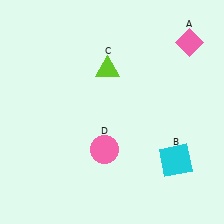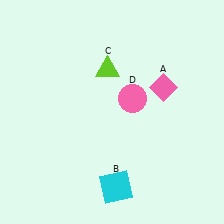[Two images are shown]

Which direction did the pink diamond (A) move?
The pink diamond (A) moved down.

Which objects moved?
The objects that moved are: the pink diamond (A), the cyan square (B), the pink circle (D).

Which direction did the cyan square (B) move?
The cyan square (B) moved left.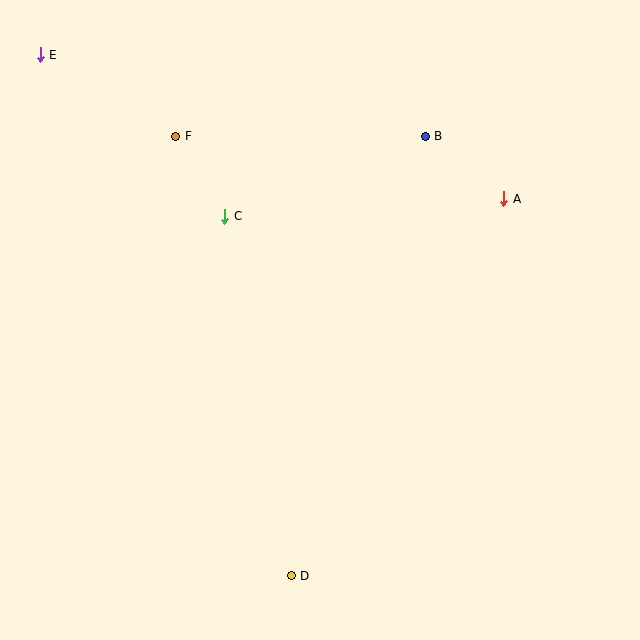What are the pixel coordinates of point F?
Point F is at (176, 136).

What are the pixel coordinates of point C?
Point C is at (225, 216).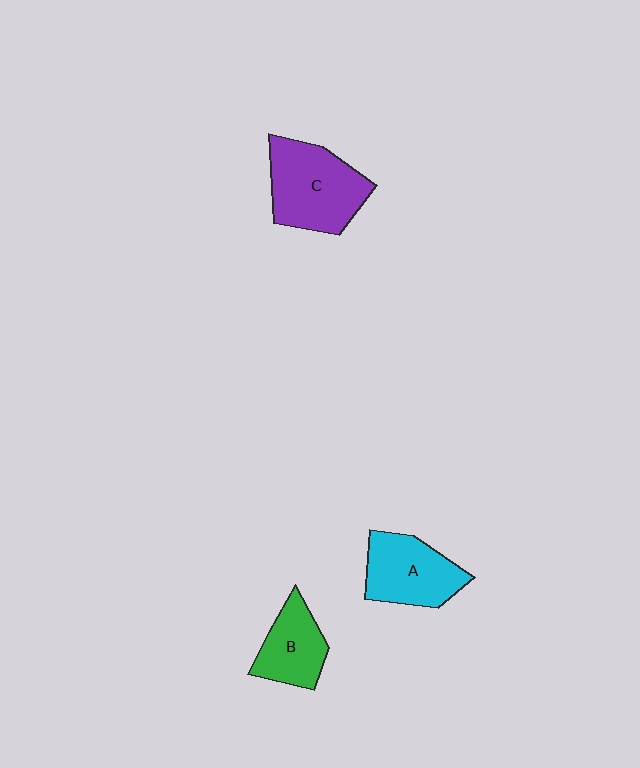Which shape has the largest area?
Shape C (purple).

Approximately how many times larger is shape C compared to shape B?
Approximately 1.6 times.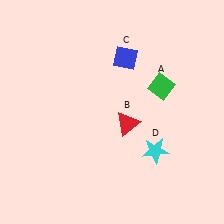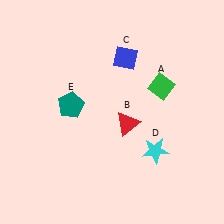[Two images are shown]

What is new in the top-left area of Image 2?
A teal pentagon (E) was added in the top-left area of Image 2.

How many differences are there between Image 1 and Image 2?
There is 1 difference between the two images.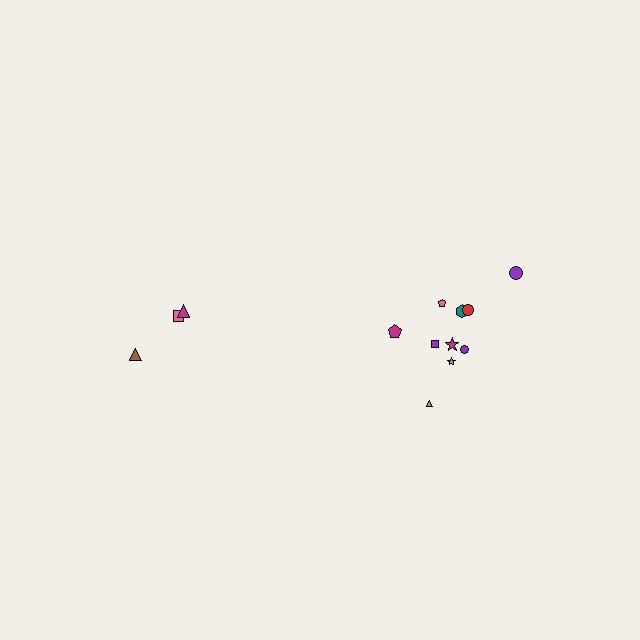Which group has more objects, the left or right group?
The right group.